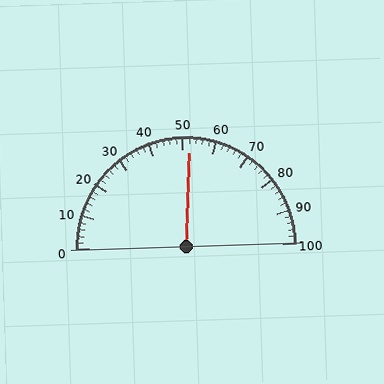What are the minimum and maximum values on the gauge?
The gauge ranges from 0 to 100.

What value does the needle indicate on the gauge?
The needle indicates approximately 52.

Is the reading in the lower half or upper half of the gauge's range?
The reading is in the upper half of the range (0 to 100).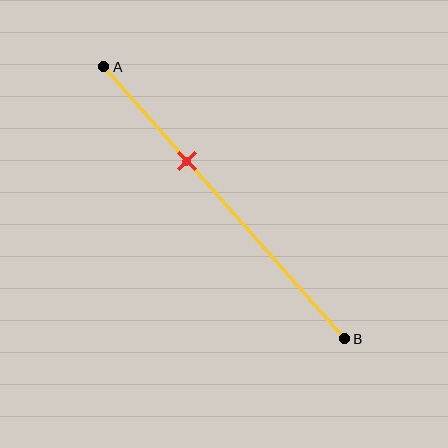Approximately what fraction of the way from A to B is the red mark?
The red mark is approximately 35% of the way from A to B.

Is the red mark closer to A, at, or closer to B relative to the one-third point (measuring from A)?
The red mark is approximately at the one-third point of segment AB.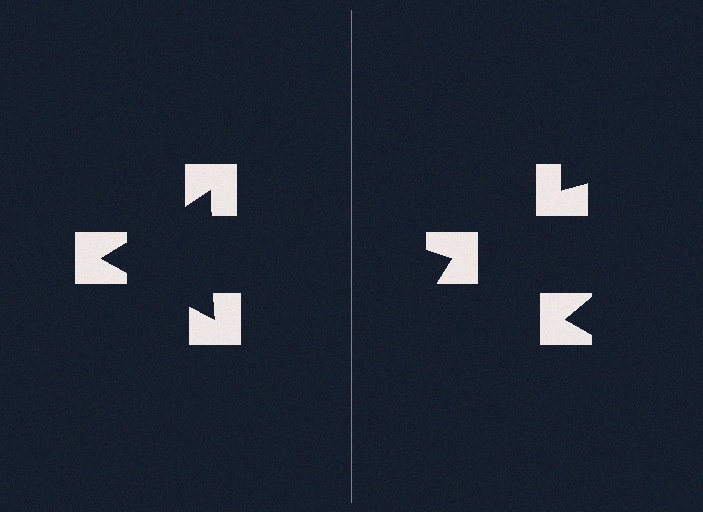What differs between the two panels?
The notched squares are positioned identically on both sides; only the wedge orientations differ. On the left they align to a triangle; on the right they are misaligned.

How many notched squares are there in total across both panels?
6 — 3 on each side.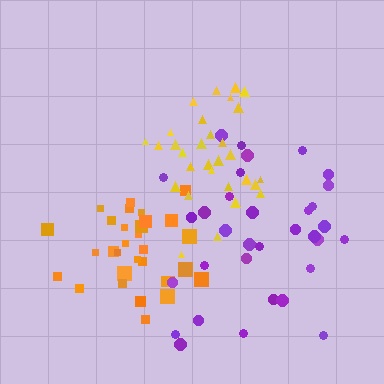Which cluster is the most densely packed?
Orange.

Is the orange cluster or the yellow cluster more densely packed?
Orange.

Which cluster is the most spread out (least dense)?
Purple.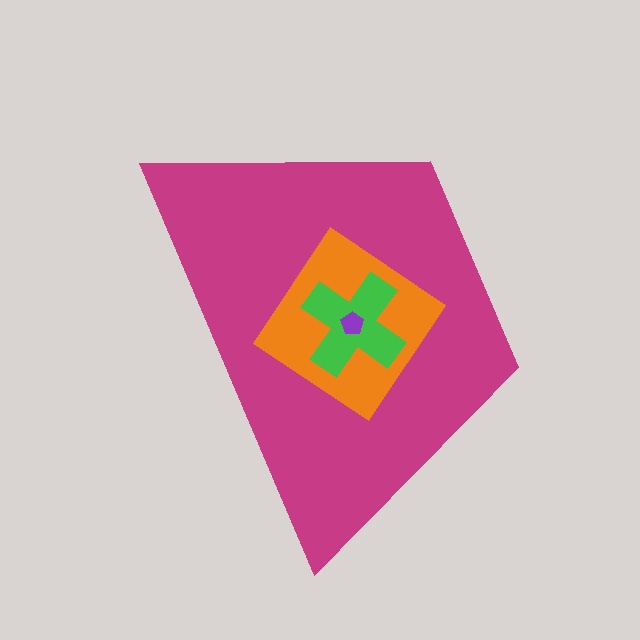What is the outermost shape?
The magenta trapezoid.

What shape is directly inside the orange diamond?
The green cross.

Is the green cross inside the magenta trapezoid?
Yes.